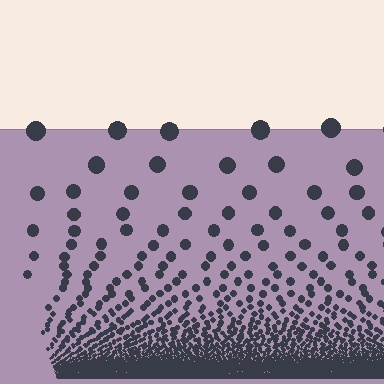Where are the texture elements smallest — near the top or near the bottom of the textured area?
Near the bottom.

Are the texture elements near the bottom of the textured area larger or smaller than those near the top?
Smaller. The gradient is inverted — elements near the bottom are smaller and denser.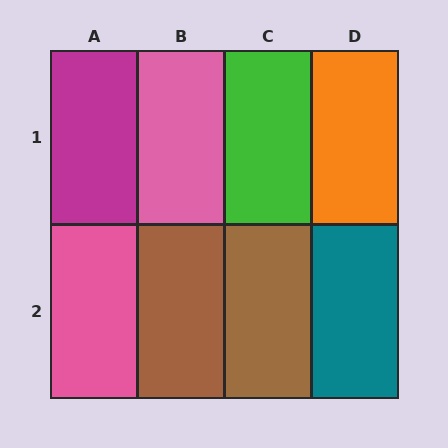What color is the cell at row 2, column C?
Brown.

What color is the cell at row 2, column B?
Brown.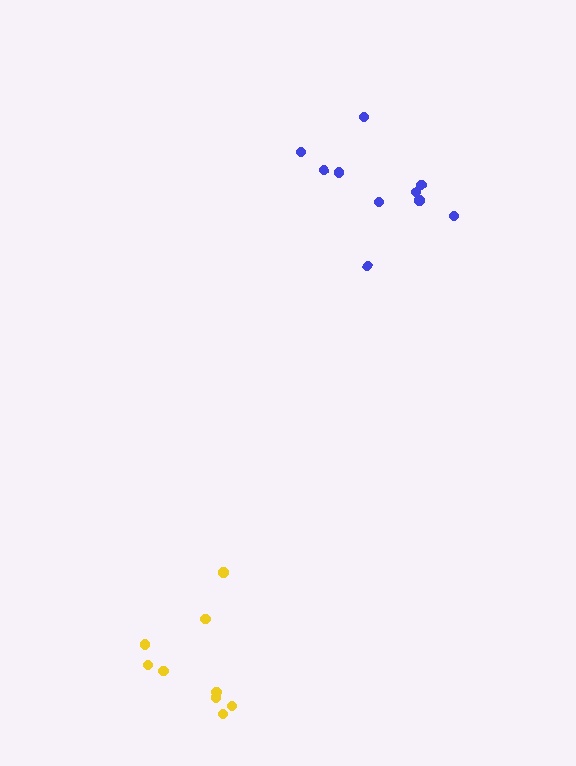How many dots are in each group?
Group 1: 10 dots, Group 2: 9 dots (19 total).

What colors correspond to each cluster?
The clusters are colored: blue, yellow.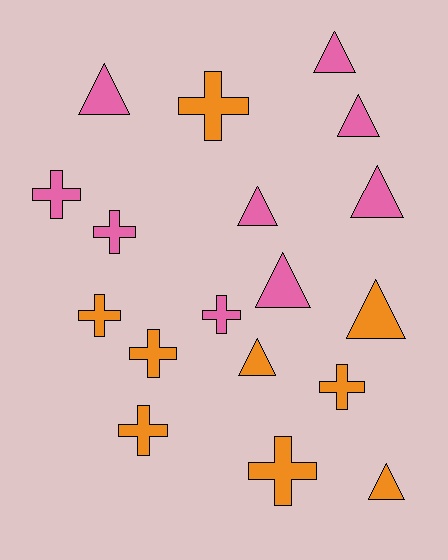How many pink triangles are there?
There are 6 pink triangles.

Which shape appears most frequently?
Triangle, with 9 objects.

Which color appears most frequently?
Pink, with 9 objects.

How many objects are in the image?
There are 18 objects.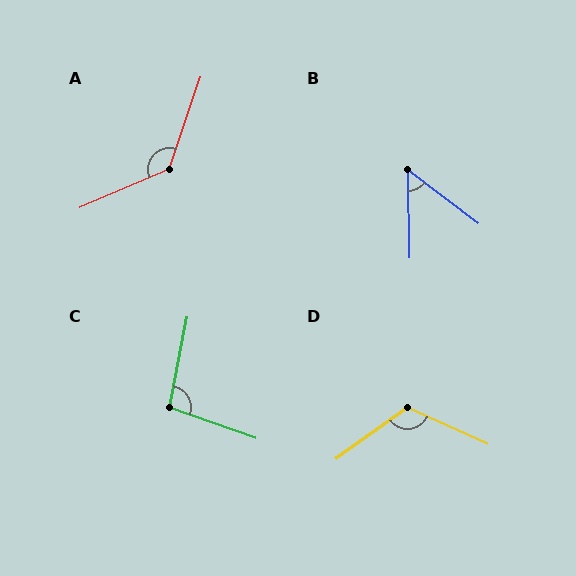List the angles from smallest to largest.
B (52°), C (99°), D (120°), A (132°).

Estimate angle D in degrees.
Approximately 120 degrees.